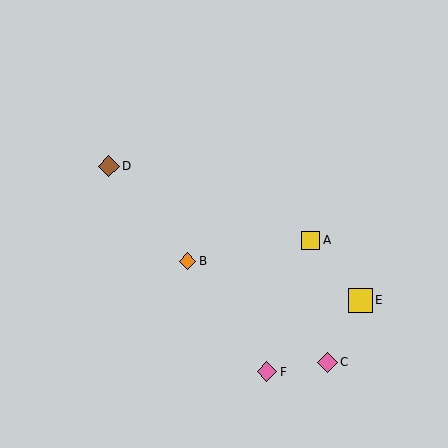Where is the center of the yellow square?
The center of the yellow square is at (360, 300).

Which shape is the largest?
The yellow square (labeled E) is the largest.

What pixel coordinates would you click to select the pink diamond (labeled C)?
Click at (327, 362) to select the pink diamond C.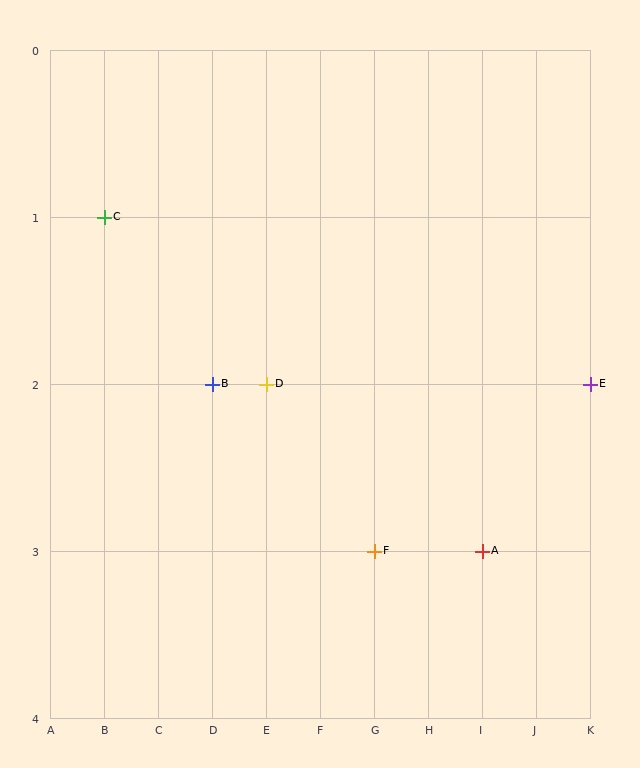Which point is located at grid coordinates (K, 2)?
Point E is at (K, 2).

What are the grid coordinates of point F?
Point F is at grid coordinates (G, 3).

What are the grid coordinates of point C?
Point C is at grid coordinates (B, 1).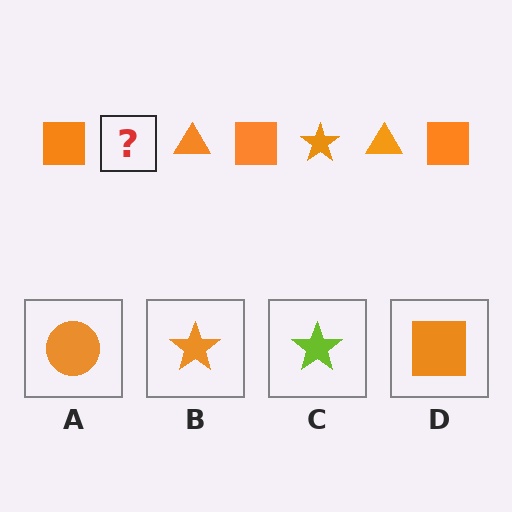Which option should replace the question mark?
Option B.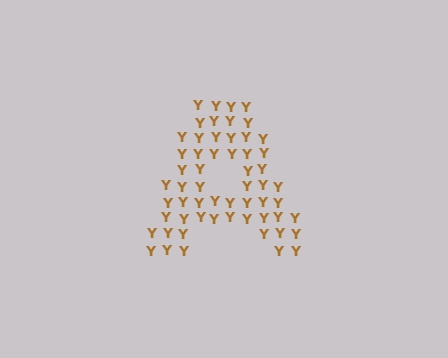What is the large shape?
The large shape is the letter A.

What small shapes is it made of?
It is made of small letter Y's.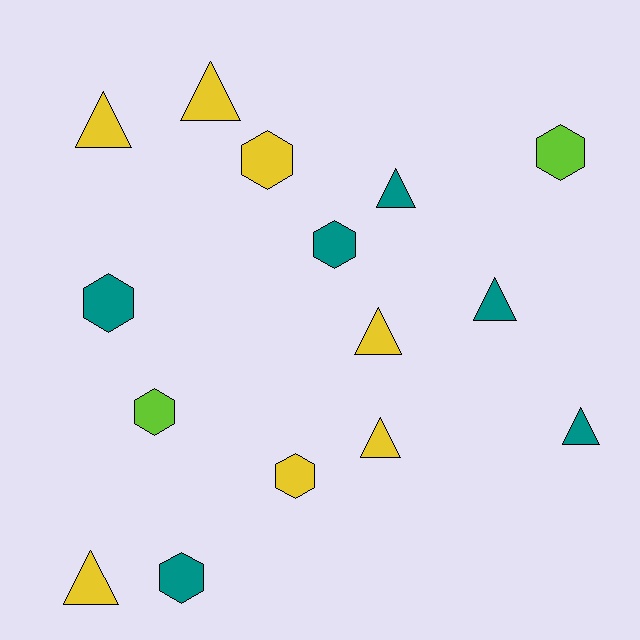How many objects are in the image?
There are 15 objects.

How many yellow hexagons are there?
There are 2 yellow hexagons.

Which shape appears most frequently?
Triangle, with 8 objects.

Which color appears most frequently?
Yellow, with 7 objects.